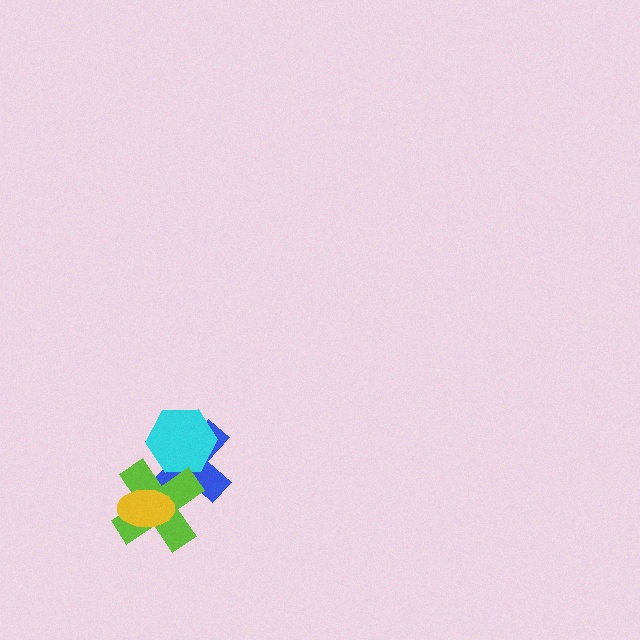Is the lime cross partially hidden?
Yes, it is partially covered by another shape.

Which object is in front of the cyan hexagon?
The lime cross is in front of the cyan hexagon.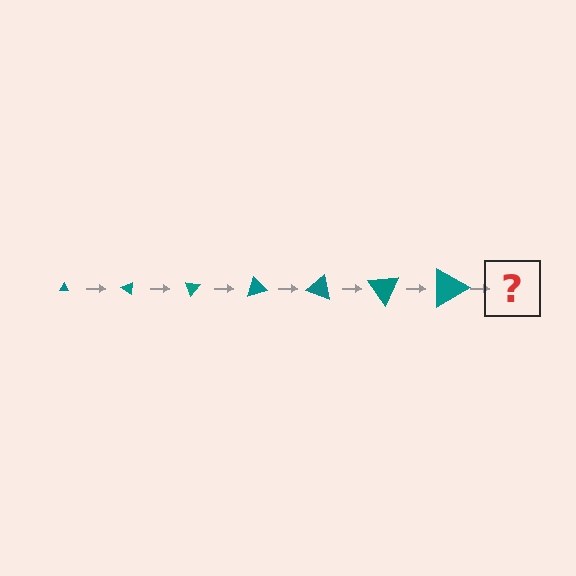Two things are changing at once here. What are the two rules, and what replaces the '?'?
The two rules are that the triangle grows larger each step and it rotates 35 degrees each step. The '?' should be a triangle, larger than the previous one and rotated 245 degrees from the start.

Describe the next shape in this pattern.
It should be a triangle, larger than the previous one and rotated 245 degrees from the start.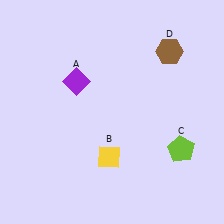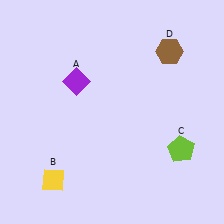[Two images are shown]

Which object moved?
The yellow diamond (B) moved left.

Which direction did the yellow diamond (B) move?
The yellow diamond (B) moved left.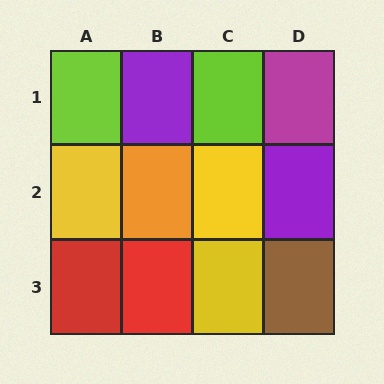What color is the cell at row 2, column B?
Orange.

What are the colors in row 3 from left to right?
Red, red, yellow, brown.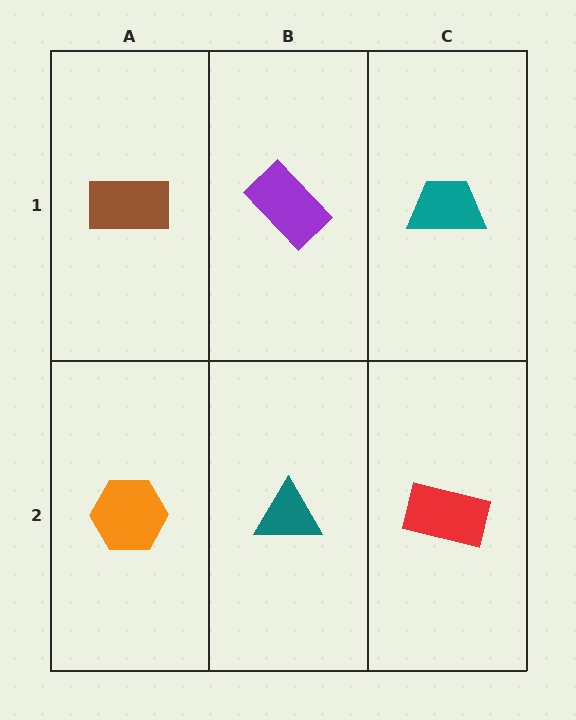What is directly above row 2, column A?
A brown rectangle.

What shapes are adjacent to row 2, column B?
A purple rectangle (row 1, column B), an orange hexagon (row 2, column A), a red rectangle (row 2, column C).